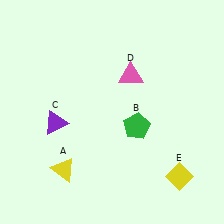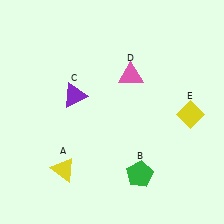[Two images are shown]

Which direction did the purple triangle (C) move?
The purple triangle (C) moved up.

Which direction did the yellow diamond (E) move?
The yellow diamond (E) moved up.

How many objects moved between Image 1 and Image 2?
3 objects moved between the two images.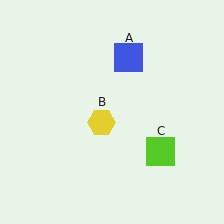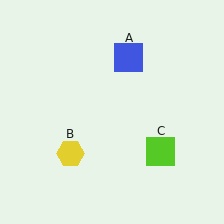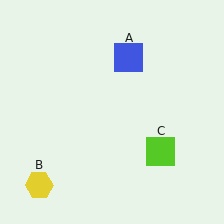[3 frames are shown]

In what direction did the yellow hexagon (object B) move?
The yellow hexagon (object B) moved down and to the left.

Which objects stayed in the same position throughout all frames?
Blue square (object A) and lime square (object C) remained stationary.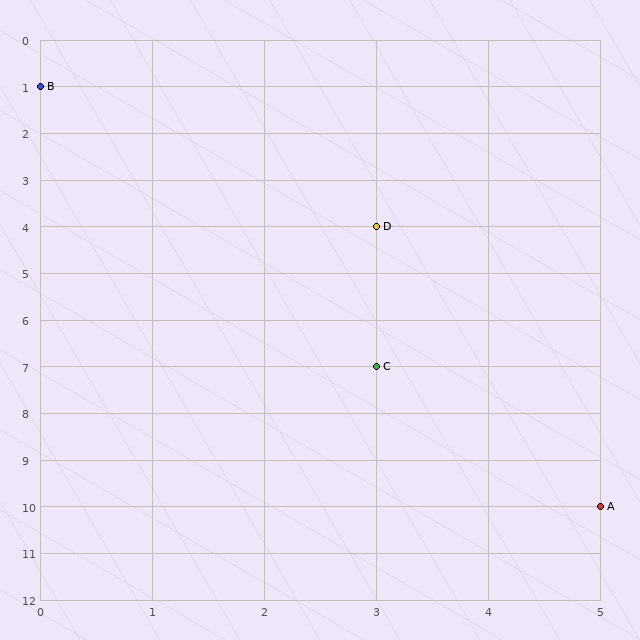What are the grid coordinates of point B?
Point B is at grid coordinates (0, 1).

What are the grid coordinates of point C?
Point C is at grid coordinates (3, 7).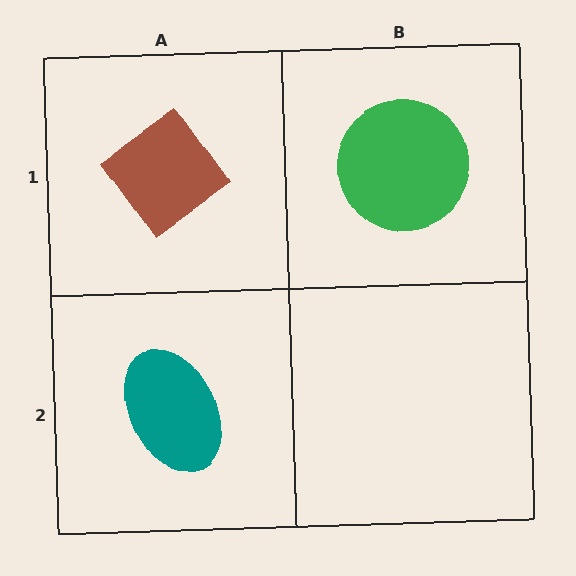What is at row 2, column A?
A teal ellipse.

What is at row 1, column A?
A brown diamond.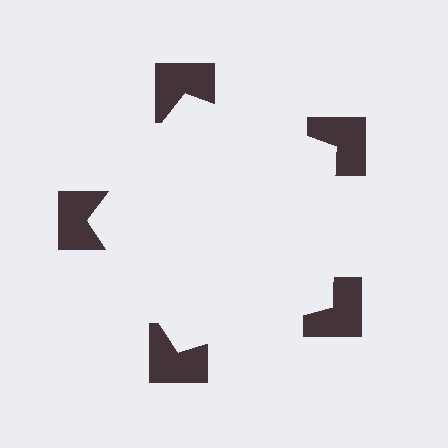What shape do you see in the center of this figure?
An illusory pentagon — its edges are inferred from the aligned wedge cuts in the notched squares, not physically drawn.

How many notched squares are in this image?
There are 5 — one at each vertex of the illusory pentagon.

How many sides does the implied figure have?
5 sides.